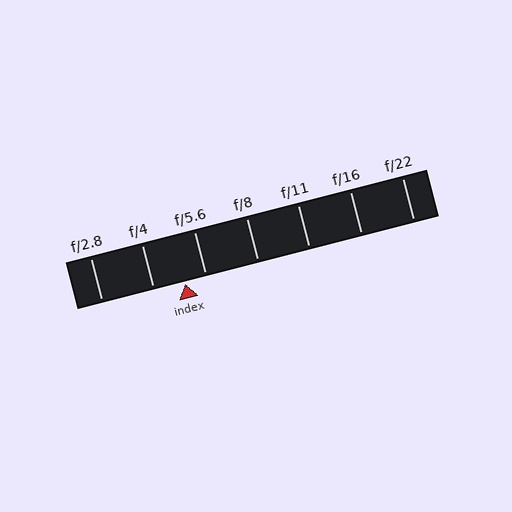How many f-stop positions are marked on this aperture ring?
There are 7 f-stop positions marked.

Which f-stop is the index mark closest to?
The index mark is closest to f/5.6.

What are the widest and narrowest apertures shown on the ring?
The widest aperture shown is f/2.8 and the narrowest is f/22.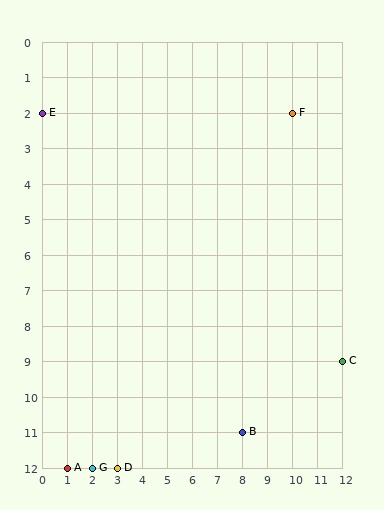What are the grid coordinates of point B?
Point B is at grid coordinates (8, 11).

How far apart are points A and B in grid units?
Points A and B are 7 columns and 1 row apart (about 7.1 grid units diagonally).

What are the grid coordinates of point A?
Point A is at grid coordinates (1, 12).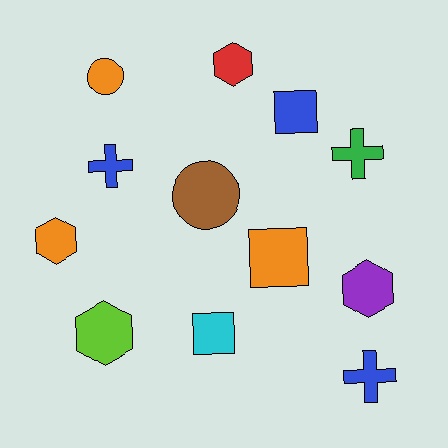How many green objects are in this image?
There is 1 green object.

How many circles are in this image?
There are 2 circles.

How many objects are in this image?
There are 12 objects.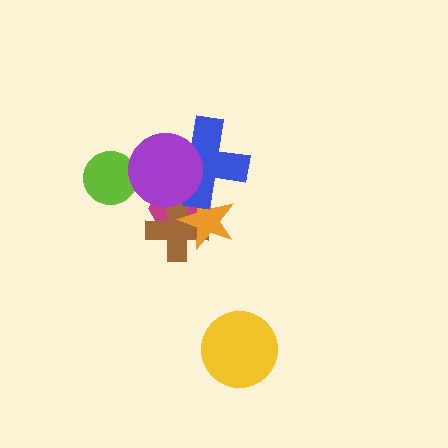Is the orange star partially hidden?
Yes, it is partially covered by another shape.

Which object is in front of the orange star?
The blue cross is in front of the orange star.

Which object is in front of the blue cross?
The purple circle is in front of the blue cross.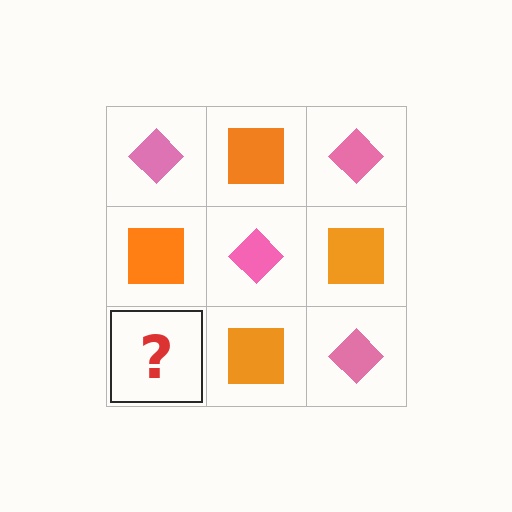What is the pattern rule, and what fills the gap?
The rule is that it alternates pink diamond and orange square in a checkerboard pattern. The gap should be filled with a pink diamond.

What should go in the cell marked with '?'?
The missing cell should contain a pink diamond.